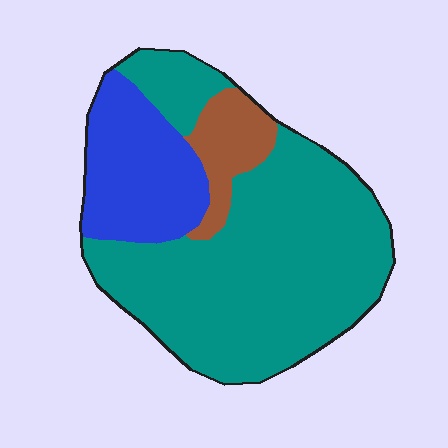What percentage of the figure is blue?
Blue covers about 20% of the figure.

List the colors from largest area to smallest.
From largest to smallest: teal, blue, brown.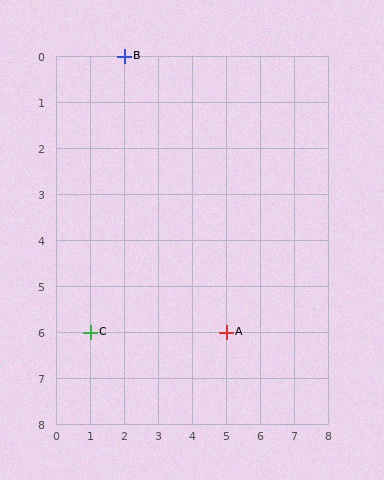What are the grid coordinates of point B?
Point B is at grid coordinates (2, 0).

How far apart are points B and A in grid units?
Points B and A are 3 columns and 6 rows apart (about 6.7 grid units diagonally).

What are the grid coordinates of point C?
Point C is at grid coordinates (1, 6).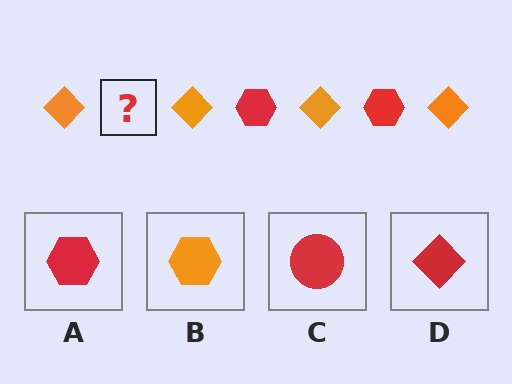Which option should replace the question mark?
Option A.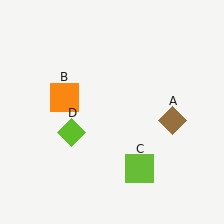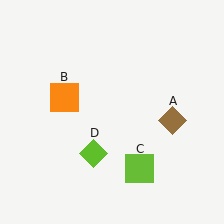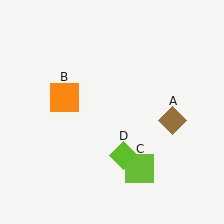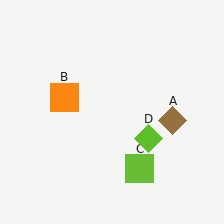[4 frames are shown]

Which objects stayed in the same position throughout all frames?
Brown diamond (object A) and orange square (object B) and lime square (object C) remained stationary.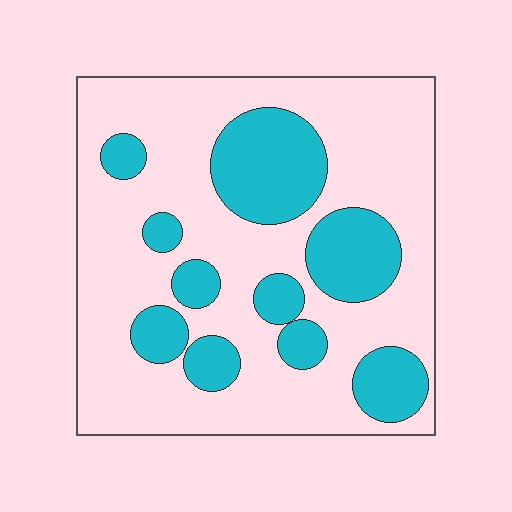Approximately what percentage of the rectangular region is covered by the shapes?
Approximately 30%.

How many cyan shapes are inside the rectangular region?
10.